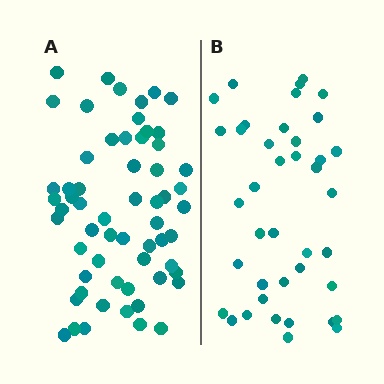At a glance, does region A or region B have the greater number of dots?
Region A (the left region) has more dots.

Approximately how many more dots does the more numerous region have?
Region A has approximately 20 more dots than region B.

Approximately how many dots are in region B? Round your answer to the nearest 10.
About 40 dots.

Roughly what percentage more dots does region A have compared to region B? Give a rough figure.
About 50% more.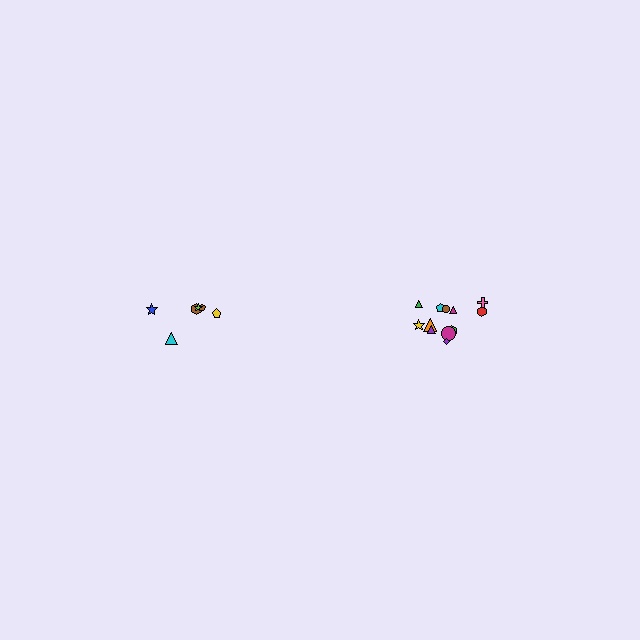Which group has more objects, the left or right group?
The right group.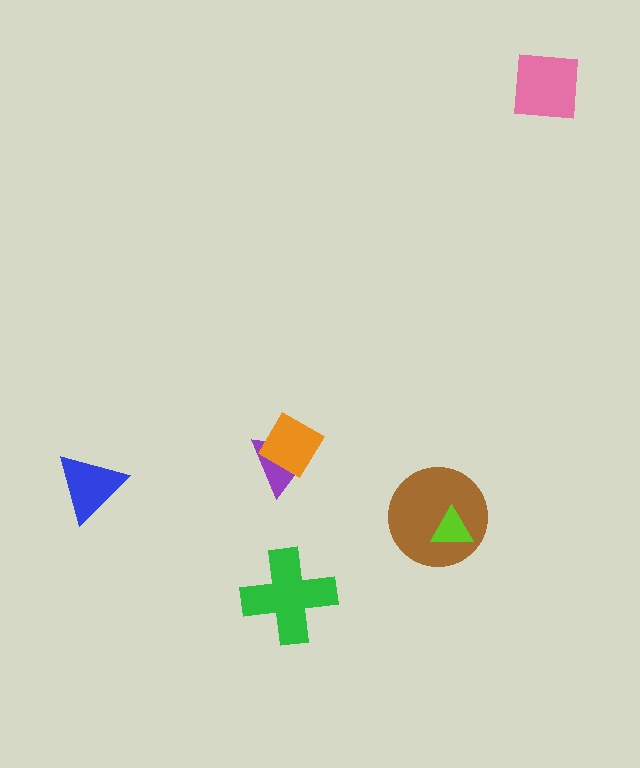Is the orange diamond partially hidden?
No, no other shape covers it.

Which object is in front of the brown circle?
The lime triangle is in front of the brown circle.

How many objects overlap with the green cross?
0 objects overlap with the green cross.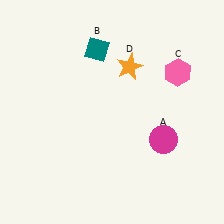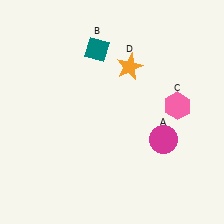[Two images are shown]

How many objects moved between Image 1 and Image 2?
1 object moved between the two images.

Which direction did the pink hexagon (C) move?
The pink hexagon (C) moved down.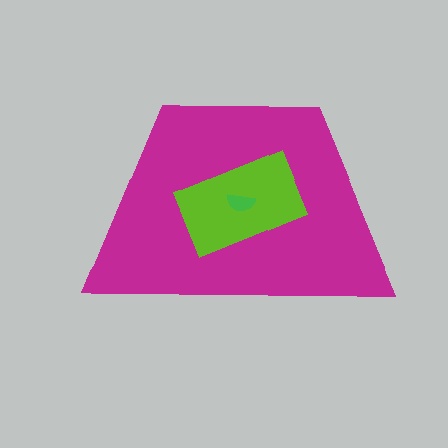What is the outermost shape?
The magenta trapezoid.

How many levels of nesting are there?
3.